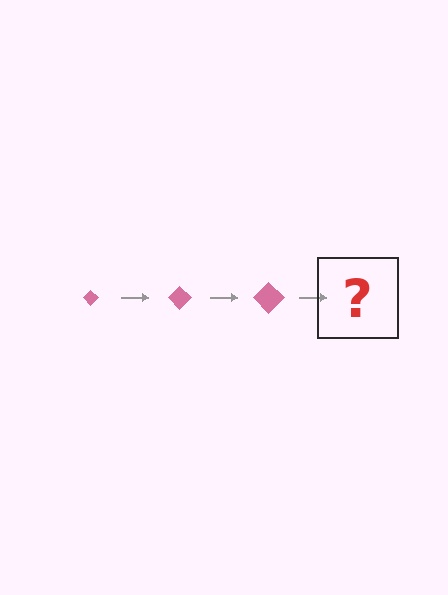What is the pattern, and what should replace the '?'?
The pattern is that the diamond gets progressively larger each step. The '?' should be a pink diamond, larger than the previous one.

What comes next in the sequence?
The next element should be a pink diamond, larger than the previous one.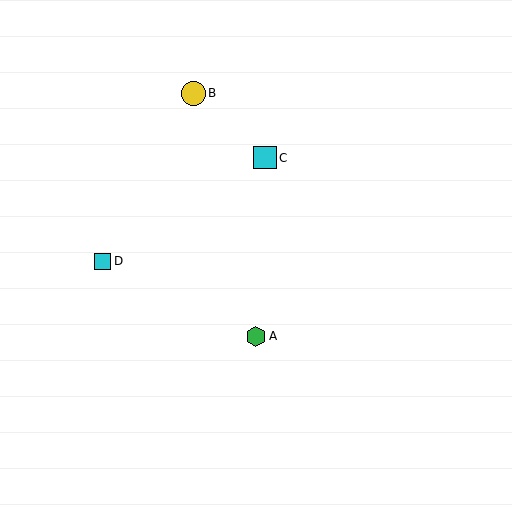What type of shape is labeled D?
Shape D is a cyan square.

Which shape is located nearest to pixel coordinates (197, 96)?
The yellow circle (labeled B) at (193, 93) is nearest to that location.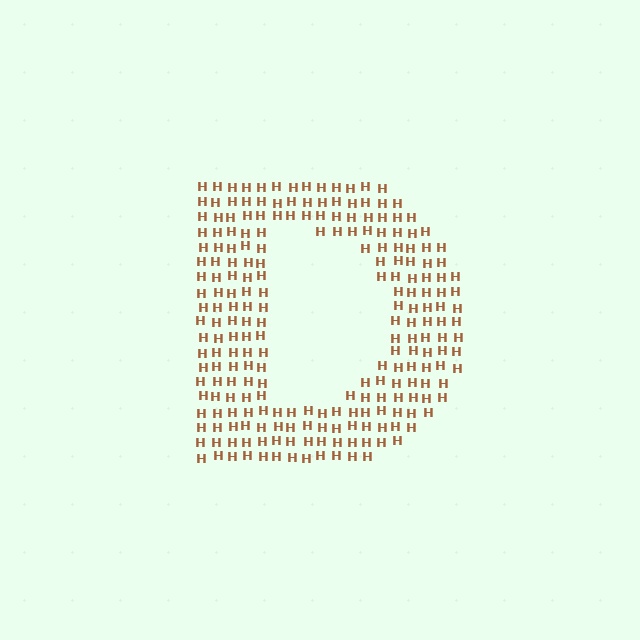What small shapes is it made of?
It is made of small letter H's.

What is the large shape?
The large shape is the letter D.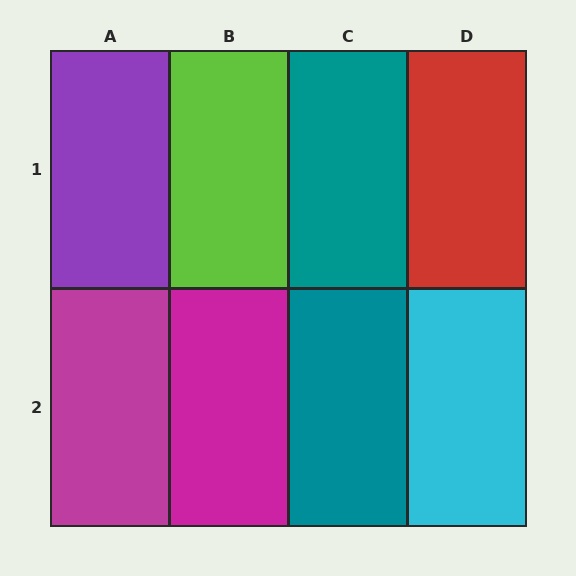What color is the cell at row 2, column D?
Cyan.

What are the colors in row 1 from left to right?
Purple, lime, teal, red.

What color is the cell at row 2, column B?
Magenta.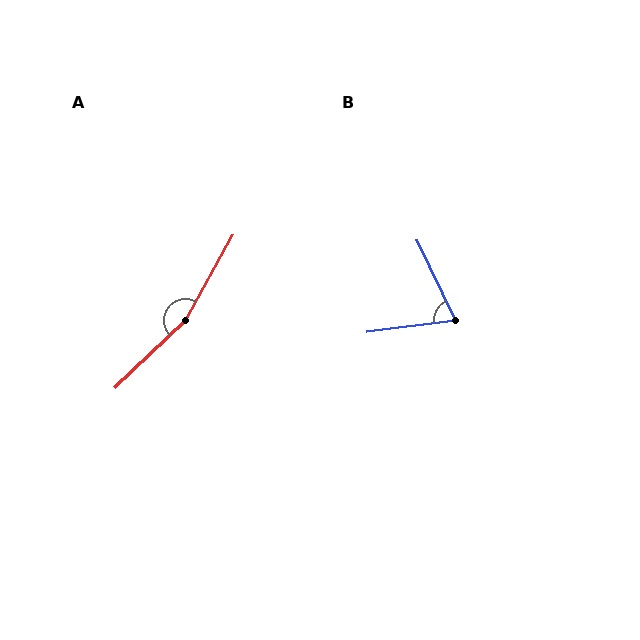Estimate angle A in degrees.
Approximately 163 degrees.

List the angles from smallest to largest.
B (72°), A (163°).